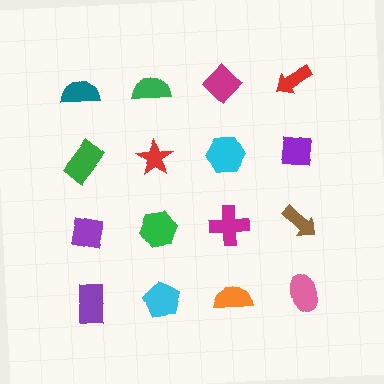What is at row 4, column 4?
A pink ellipse.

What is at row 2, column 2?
A red star.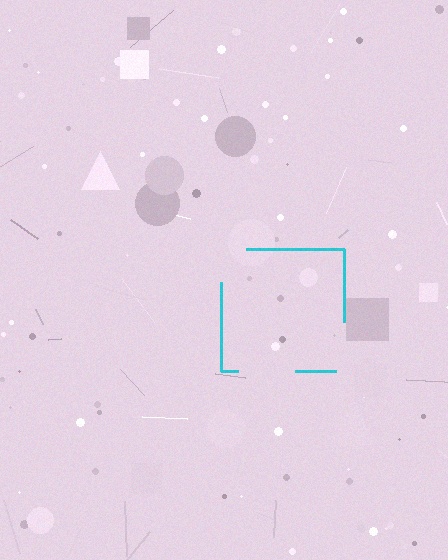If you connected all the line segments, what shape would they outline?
They would outline a square.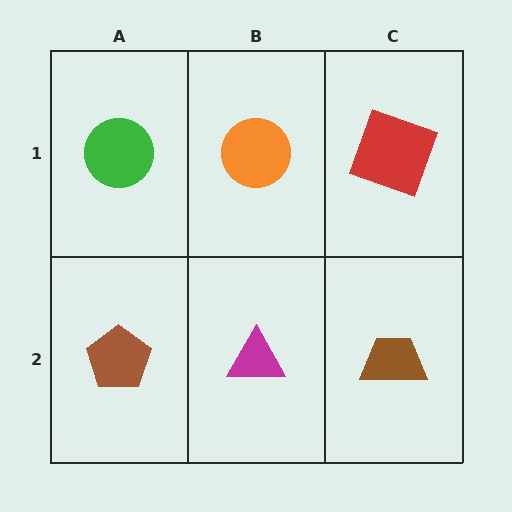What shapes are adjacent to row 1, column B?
A magenta triangle (row 2, column B), a green circle (row 1, column A), a red square (row 1, column C).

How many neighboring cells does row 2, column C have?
2.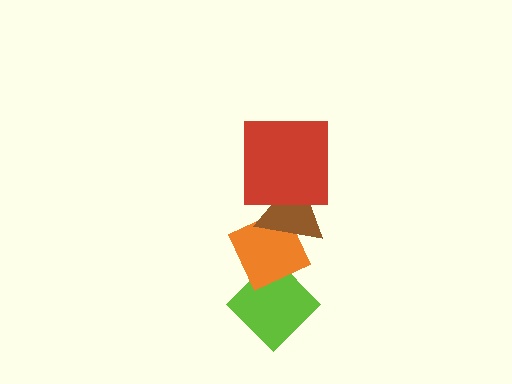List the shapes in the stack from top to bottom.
From top to bottom: the red square, the brown triangle, the orange diamond, the lime diamond.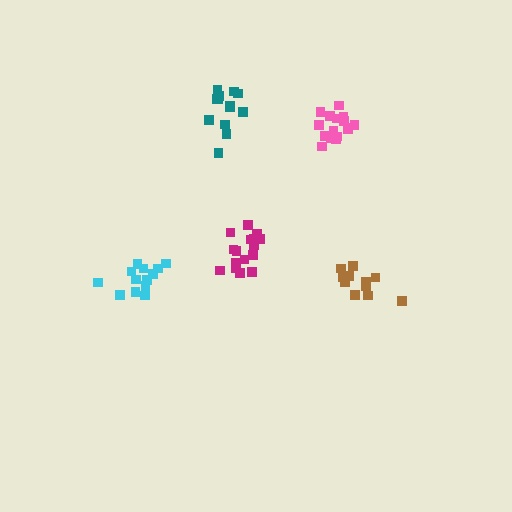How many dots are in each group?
Group 1: 16 dots, Group 2: 16 dots, Group 3: 13 dots, Group 4: 13 dots, Group 5: 11 dots (69 total).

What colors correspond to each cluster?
The clusters are colored: pink, magenta, teal, cyan, brown.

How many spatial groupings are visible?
There are 5 spatial groupings.